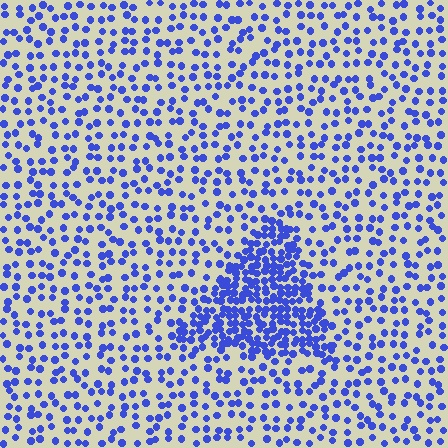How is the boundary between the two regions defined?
The boundary is defined by a change in element density (approximately 2.6x ratio). All elements are the same color, size, and shape.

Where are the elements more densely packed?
The elements are more densely packed inside the triangle boundary.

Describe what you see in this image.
The image contains small blue elements arranged at two different densities. A triangle-shaped region is visible where the elements are more densely packed than the surrounding area.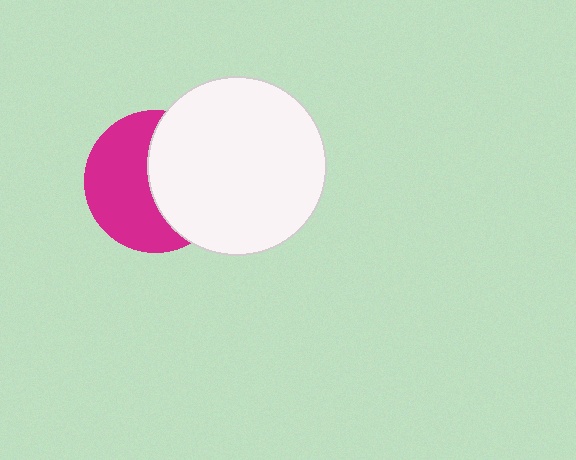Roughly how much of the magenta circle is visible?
About half of it is visible (roughly 53%).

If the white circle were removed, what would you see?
You would see the complete magenta circle.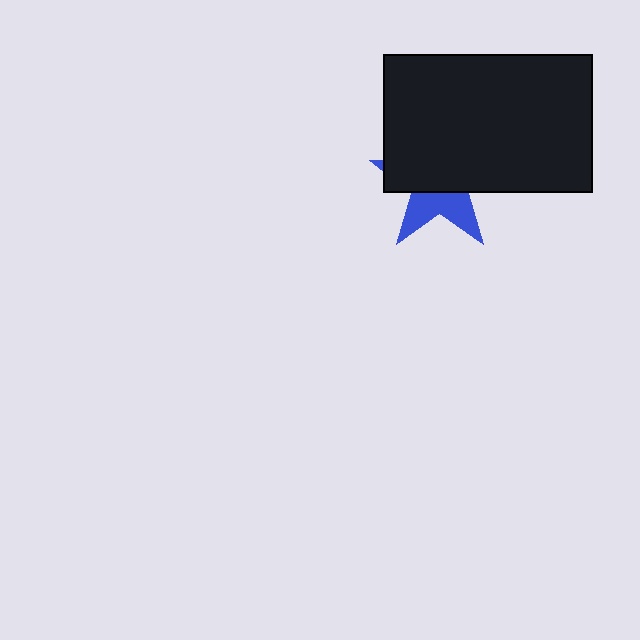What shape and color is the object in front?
The object in front is a black rectangle.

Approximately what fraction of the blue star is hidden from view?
Roughly 63% of the blue star is hidden behind the black rectangle.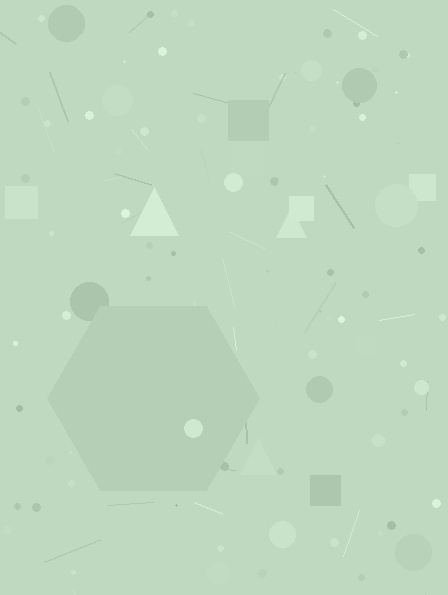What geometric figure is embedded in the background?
A hexagon is embedded in the background.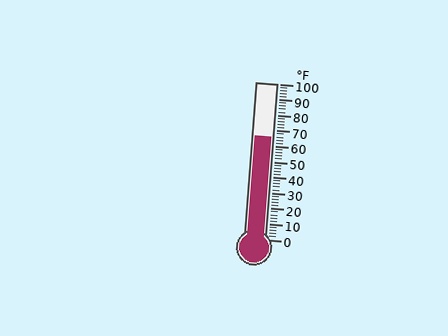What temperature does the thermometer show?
The thermometer shows approximately 66°F.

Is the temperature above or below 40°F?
The temperature is above 40°F.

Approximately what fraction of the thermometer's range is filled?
The thermometer is filled to approximately 65% of its range.